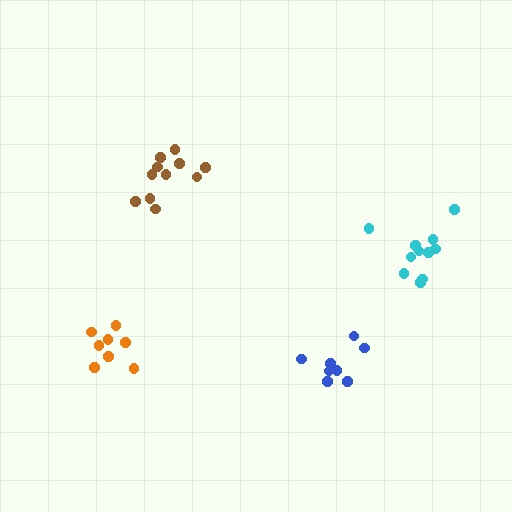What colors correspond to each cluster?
The clusters are colored: brown, orange, blue, cyan.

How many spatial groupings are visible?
There are 4 spatial groupings.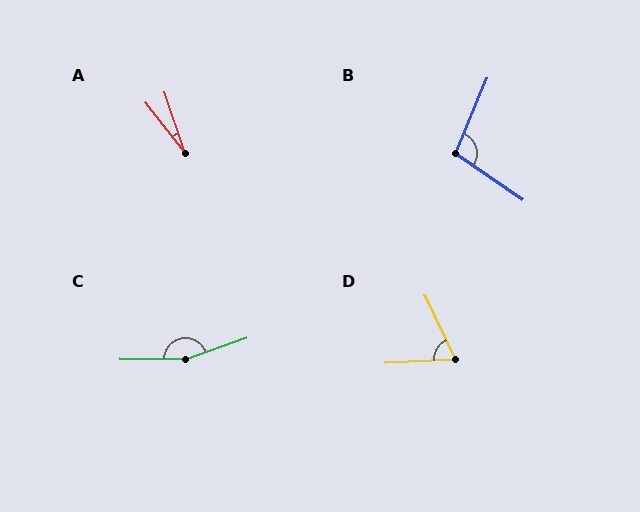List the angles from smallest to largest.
A (20°), D (68°), B (102°), C (160°).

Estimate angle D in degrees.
Approximately 68 degrees.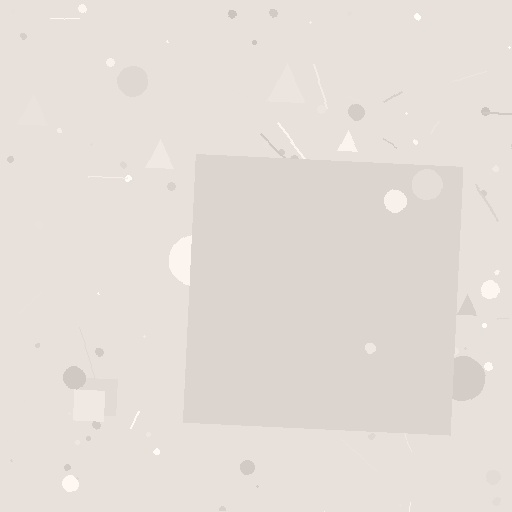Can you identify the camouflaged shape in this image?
The camouflaged shape is a square.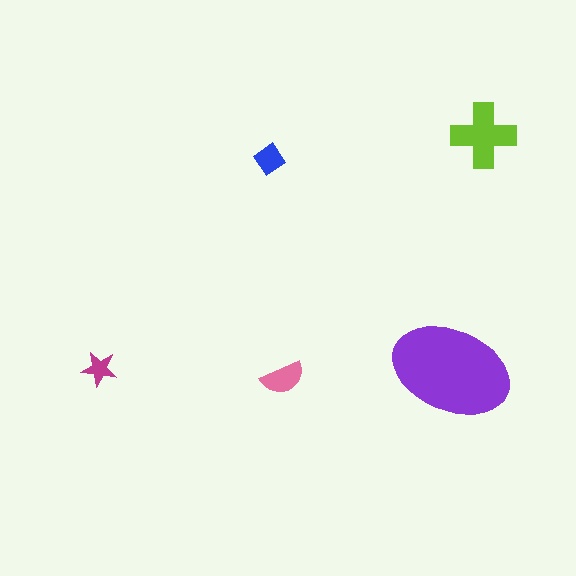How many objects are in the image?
There are 5 objects in the image.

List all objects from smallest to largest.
The magenta star, the blue diamond, the pink semicircle, the lime cross, the purple ellipse.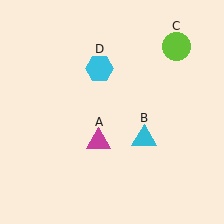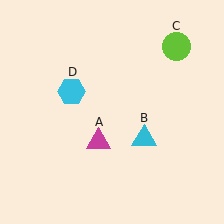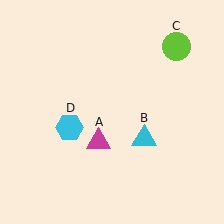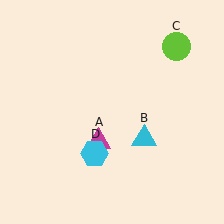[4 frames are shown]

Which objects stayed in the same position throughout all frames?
Magenta triangle (object A) and cyan triangle (object B) and lime circle (object C) remained stationary.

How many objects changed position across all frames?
1 object changed position: cyan hexagon (object D).